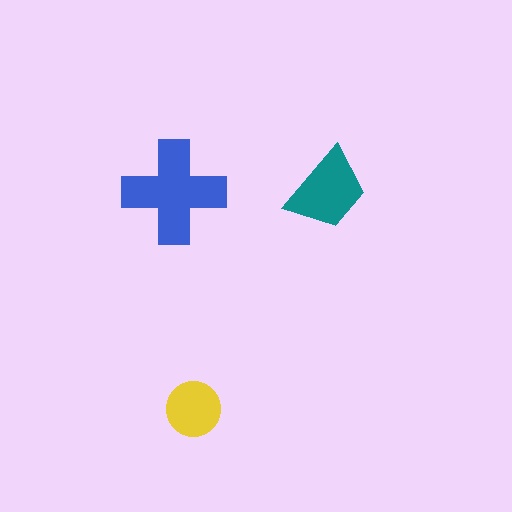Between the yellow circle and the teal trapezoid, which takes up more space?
The teal trapezoid.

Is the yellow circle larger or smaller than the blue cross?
Smaller.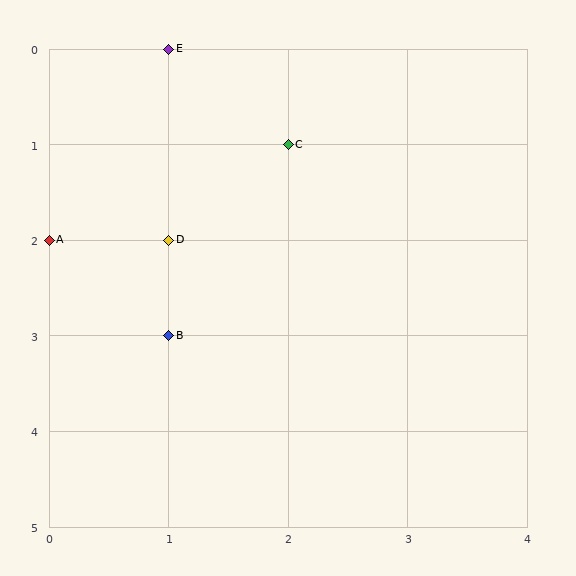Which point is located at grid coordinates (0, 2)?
Point A is at (0, 2).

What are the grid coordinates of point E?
Point E is at grid coordinates (1, 0).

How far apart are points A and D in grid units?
Points A and D are 1 column apart.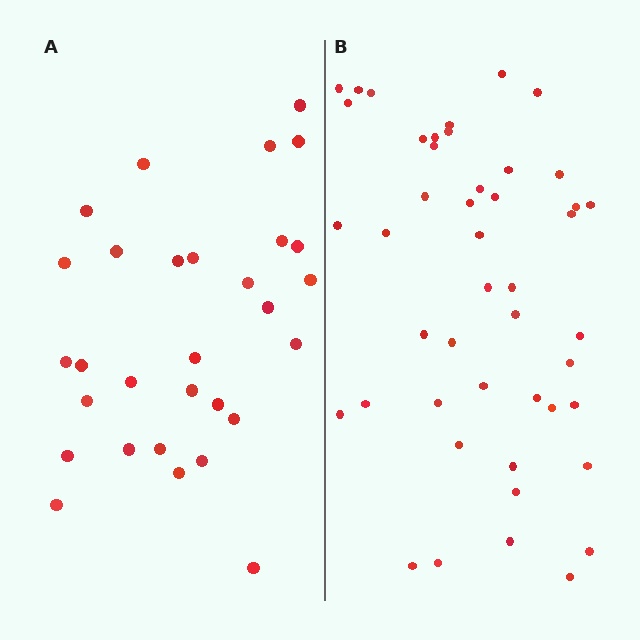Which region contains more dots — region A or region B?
Region B (the right region) has more dots.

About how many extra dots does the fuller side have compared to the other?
Region B has approximately 15 more dots than region A.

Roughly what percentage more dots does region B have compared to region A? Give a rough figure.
About 55% more.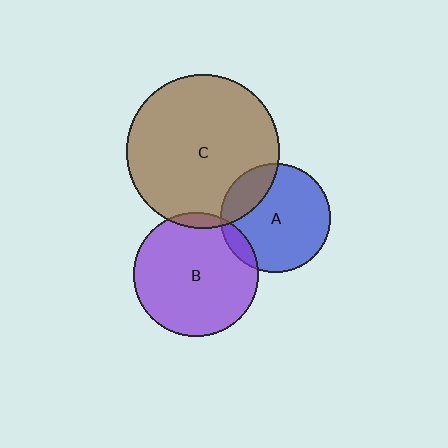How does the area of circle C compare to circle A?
Approximately 1.9 times.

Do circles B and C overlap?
Yes.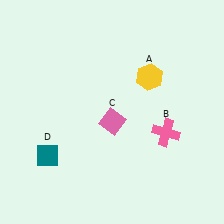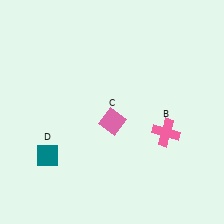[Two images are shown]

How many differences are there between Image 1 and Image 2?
There is 1 difference between the two images.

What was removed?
The yellow hexagon (A) was removed in Image 2.